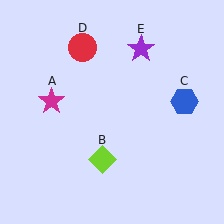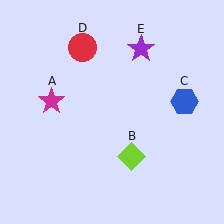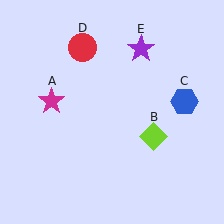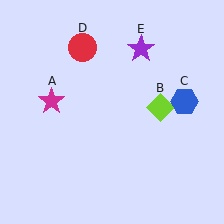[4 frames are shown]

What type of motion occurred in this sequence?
The lime diamond (object B) rotated counterclockwise around the center of the scene.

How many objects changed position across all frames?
1 object changed position: lime diamond (object B).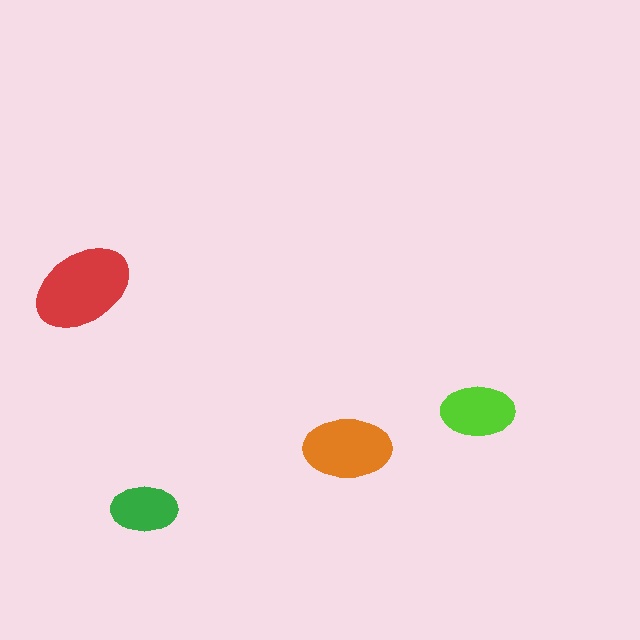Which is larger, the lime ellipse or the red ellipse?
The red one.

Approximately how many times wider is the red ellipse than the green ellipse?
About 1.5 times wider.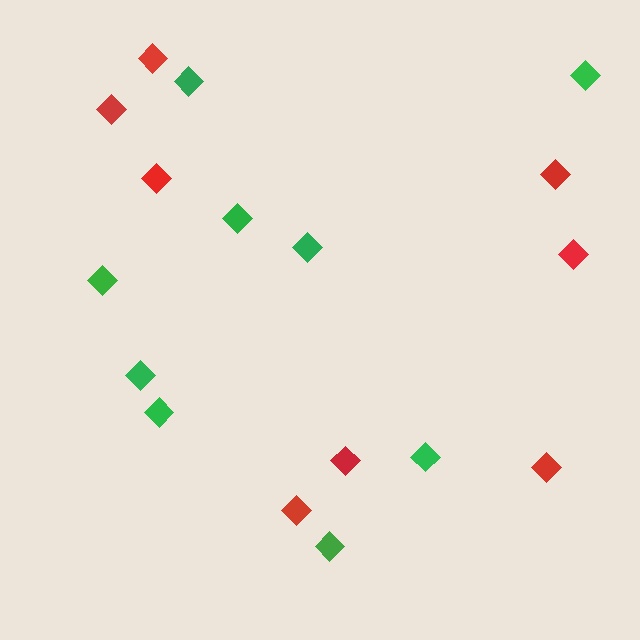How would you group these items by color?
There are 2 groups: one group of green diamonds (9) and one group of red diamonds (8).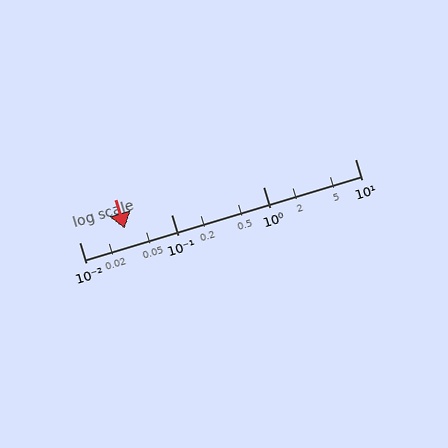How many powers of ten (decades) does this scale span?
The scale spans 3 decades, from 0.01 to 10.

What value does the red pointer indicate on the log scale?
The pointer indicates approximately 0.031.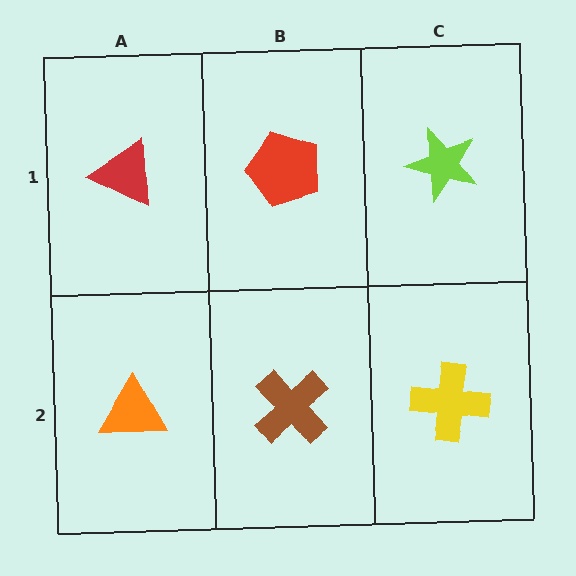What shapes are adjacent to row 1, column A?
An orange triangle (row 2, column A), a red pentagon (row 1, column B).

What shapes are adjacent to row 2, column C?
A lime star (row 1, column C), a brown cross (row 2, column B).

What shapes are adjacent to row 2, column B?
A red pentagon (row 1, column B), an orange triangle (row 2, column A), a yellow cross (row 2, column C).